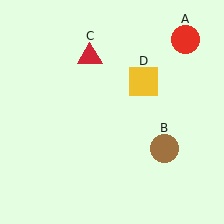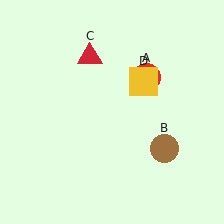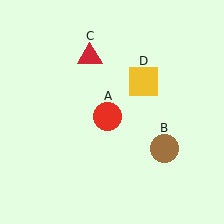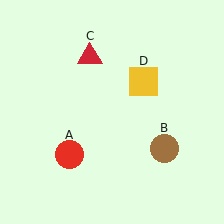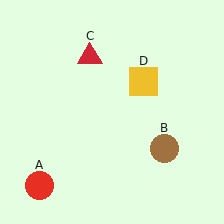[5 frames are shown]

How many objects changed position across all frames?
1 object changed position: red circle (object A).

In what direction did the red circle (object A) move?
The red circle (object A) moved down and to the left.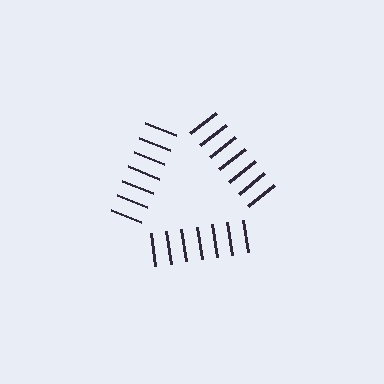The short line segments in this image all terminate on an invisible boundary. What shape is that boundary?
An illusory triangle — the line segments terminate on its edges but no continuous stroke is drawn.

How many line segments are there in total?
21 — 7 along each of the 3 edges.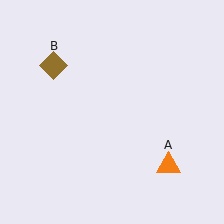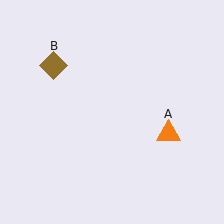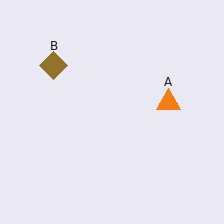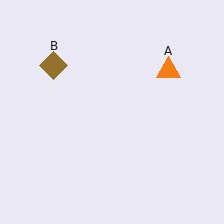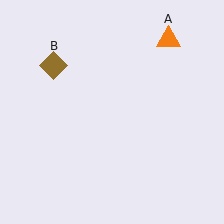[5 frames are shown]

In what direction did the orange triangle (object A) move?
The orange triangle (object A) moved up.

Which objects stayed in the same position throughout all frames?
Brown diamond (object B) remained stationary.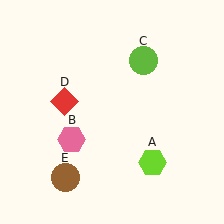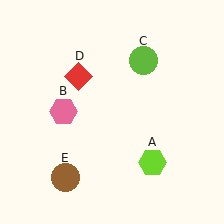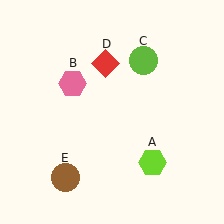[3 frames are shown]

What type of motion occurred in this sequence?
The pink hexagon (object B), red diamond (object D) rotated clockwise around the center of the scene.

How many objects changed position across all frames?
2 objects changed position: pink hexagon (object B), red diamond (object D).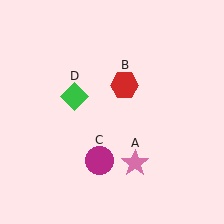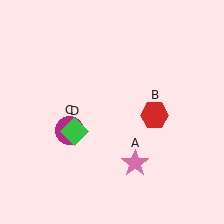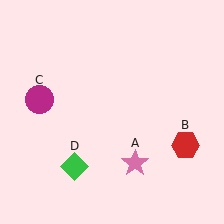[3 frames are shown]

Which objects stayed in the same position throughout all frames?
Pink star (object A) remained stationary.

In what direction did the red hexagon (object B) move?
The red hexagon (object B) moved down and to the right.